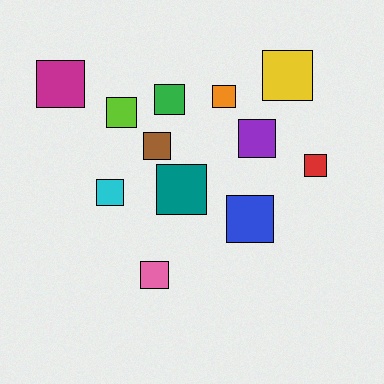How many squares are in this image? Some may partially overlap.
There are 12 squares.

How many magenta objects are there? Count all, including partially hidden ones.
There is 1 magenta object.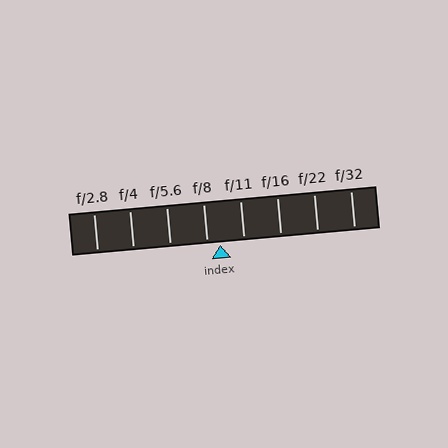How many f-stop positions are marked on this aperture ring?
There are 8 f-stop positions marked.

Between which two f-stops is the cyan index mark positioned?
The index mark is between f/8 and f/11.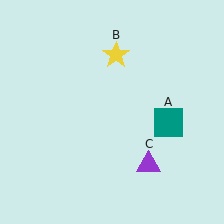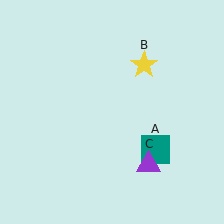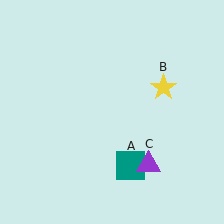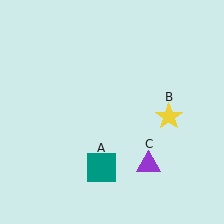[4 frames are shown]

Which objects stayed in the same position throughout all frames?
Purple triangle (object C) remained stationary.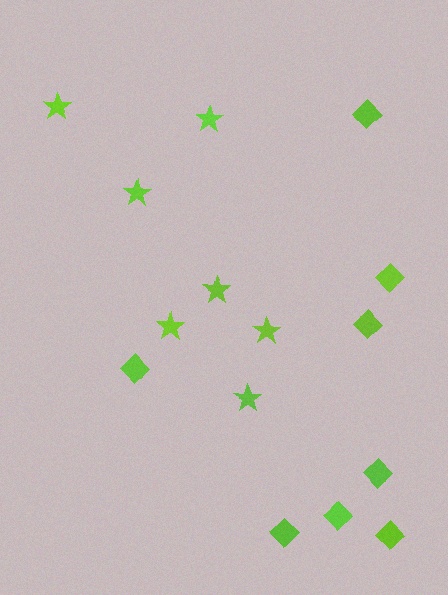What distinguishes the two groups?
There are 2 groups: one group of stars (7) and one group of diamonds (8).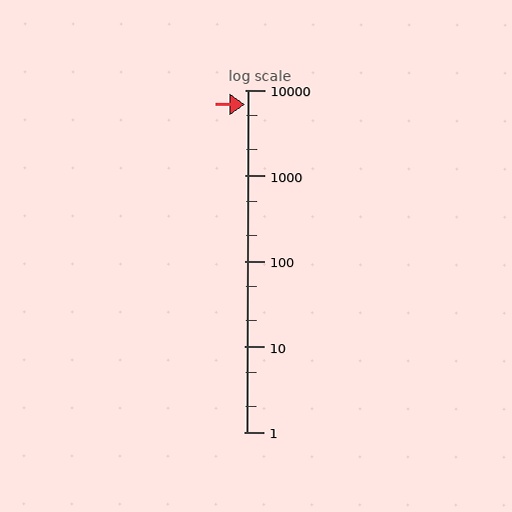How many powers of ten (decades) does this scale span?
The scale spans 4 decades, from 1 to 10000.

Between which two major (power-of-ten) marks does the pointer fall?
The pointer is between 1000 and 10000.